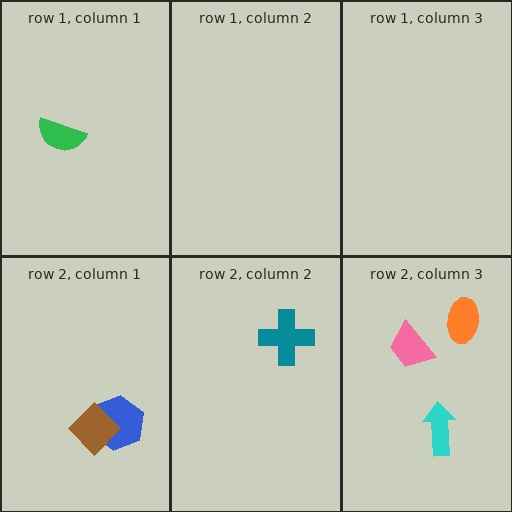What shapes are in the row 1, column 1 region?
The green semicircle.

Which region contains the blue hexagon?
The row 2, column 1 region.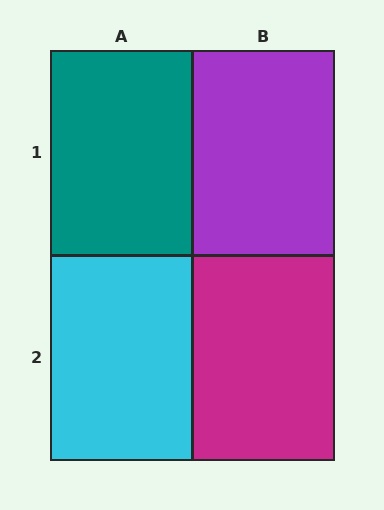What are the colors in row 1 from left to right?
Teal, purple.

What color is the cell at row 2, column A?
Cyan.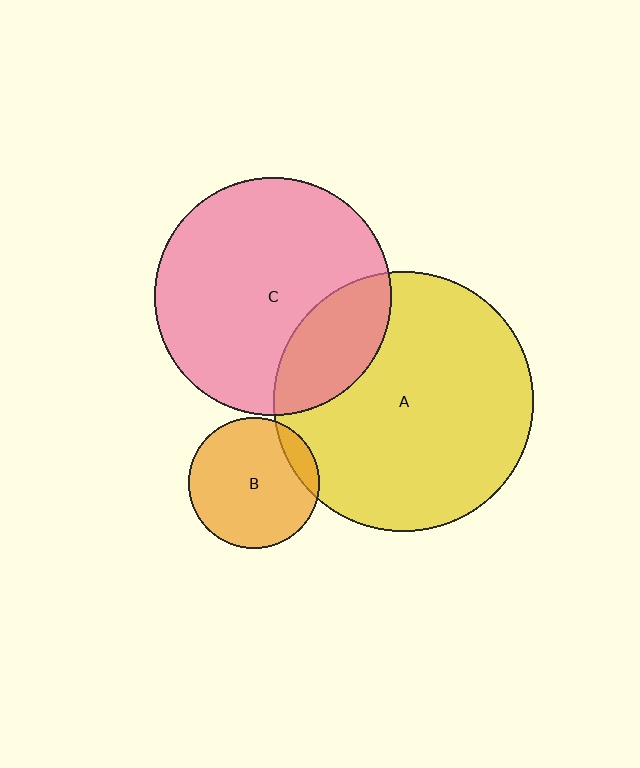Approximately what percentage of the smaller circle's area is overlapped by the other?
Approximately 25%.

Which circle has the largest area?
Circle A (yellow).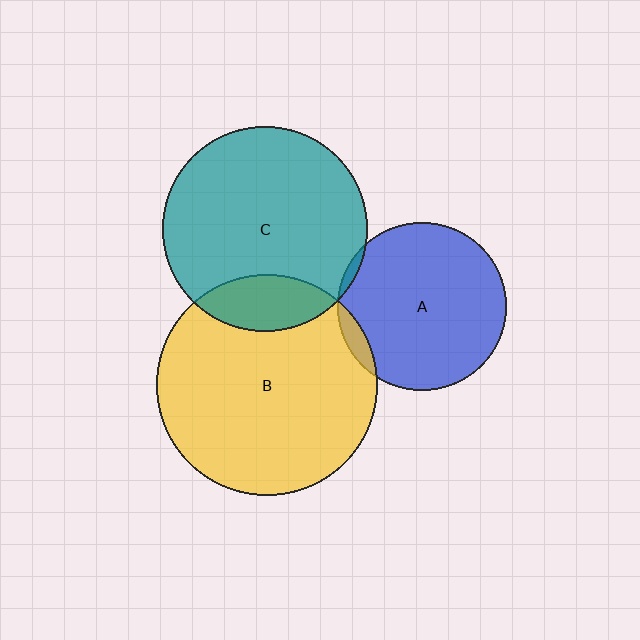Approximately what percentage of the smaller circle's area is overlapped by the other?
Approximately 15%.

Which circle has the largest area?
Circle B (yellow).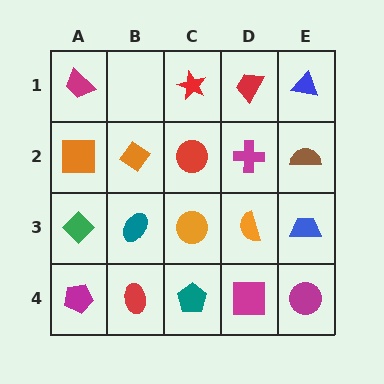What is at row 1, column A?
A magenta trapezoid.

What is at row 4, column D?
A magenta square.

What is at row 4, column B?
A red ellipse.